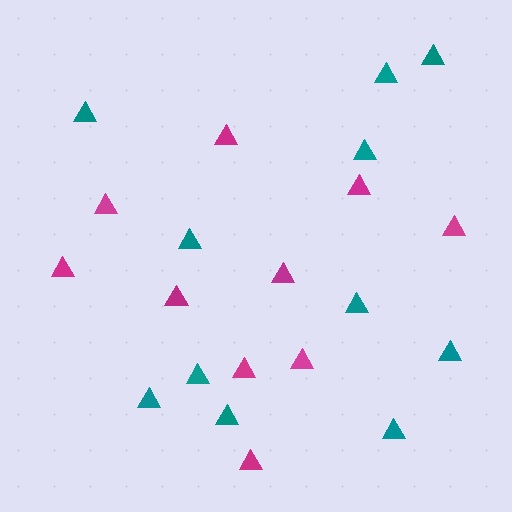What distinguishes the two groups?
There are 2 groups: one group of magenta triangles (10) and one group of teal triangles (11).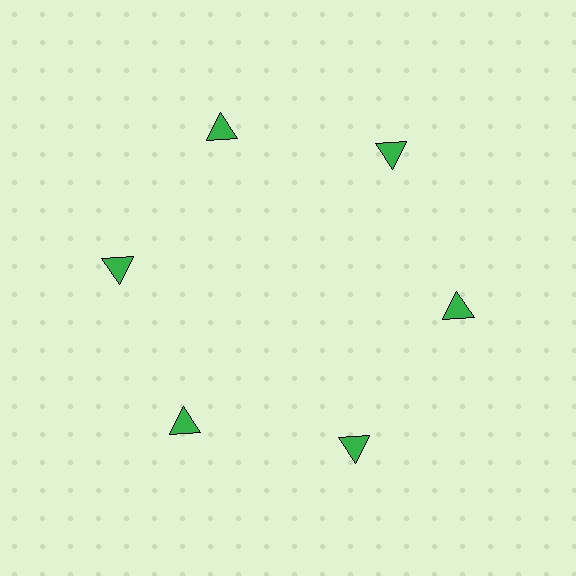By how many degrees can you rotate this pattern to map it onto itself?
The pattern maps onto itself every 60 degrees of rotation.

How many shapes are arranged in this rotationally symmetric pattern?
There are 6 shapes, arranged in 6 groups of 1.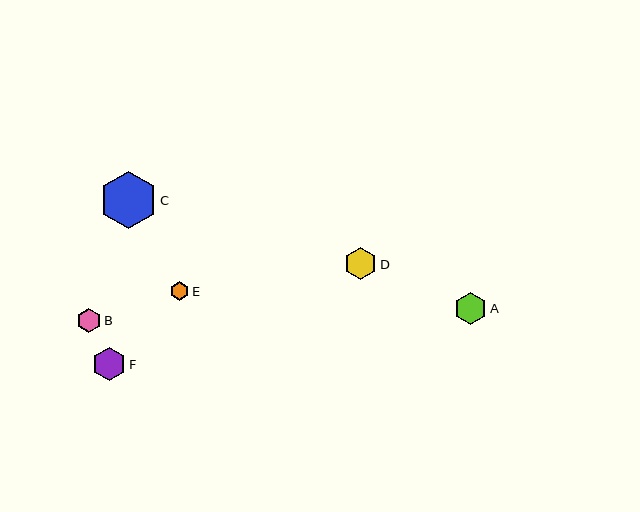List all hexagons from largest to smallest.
From largest to smallest: C, F, D, A, B, E.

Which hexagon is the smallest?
Hexagon E is the smallest with a size of approximately 18 pixels.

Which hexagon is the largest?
Hexagon C is the largest with a size of approximately 57 pixels.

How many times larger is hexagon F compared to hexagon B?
Hexagon F is approximately 1.4 times the size of hexagon B.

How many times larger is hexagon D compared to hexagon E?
Hexagon D is approximately 1.8 times the size of hexagon E.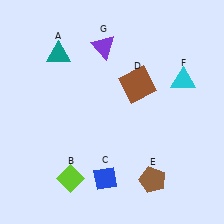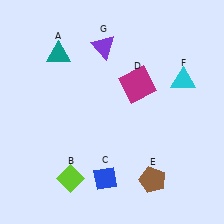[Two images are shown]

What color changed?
The square (D) changed from brown in Image 1 to magenta in Image 2.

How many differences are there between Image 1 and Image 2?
There is 1 difference between the two images.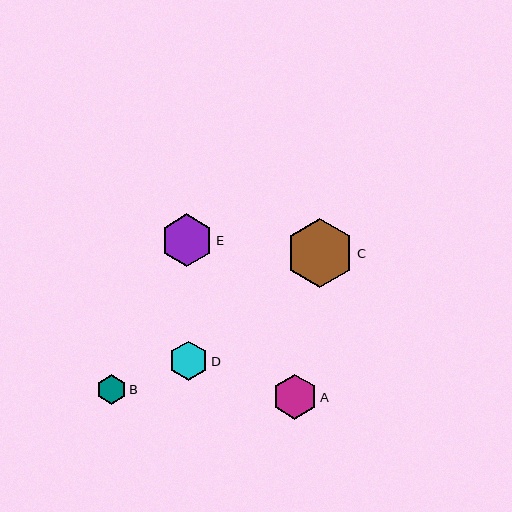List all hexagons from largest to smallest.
From largest to smallest: C, E, A, D, B.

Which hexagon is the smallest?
Hexagon B is the smallest with a size of approximately 30 pixels.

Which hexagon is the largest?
Hexagon C is the largest with a size of approximately 69 pixels.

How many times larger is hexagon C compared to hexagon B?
Hexagon C is approximately 2.3 times the size of hexagon B.